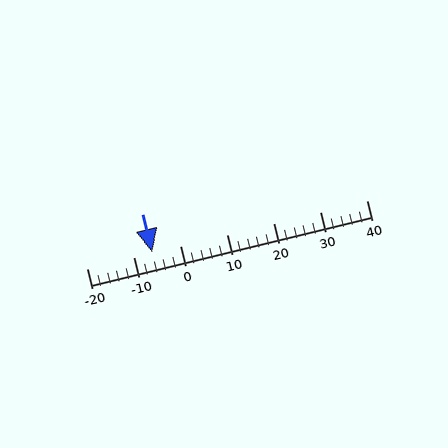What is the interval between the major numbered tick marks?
The major tick marks are spaced 10 units apart.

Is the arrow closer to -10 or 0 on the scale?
The arrow is closer to -10.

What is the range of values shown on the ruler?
The ruler shows values from -20 to 40.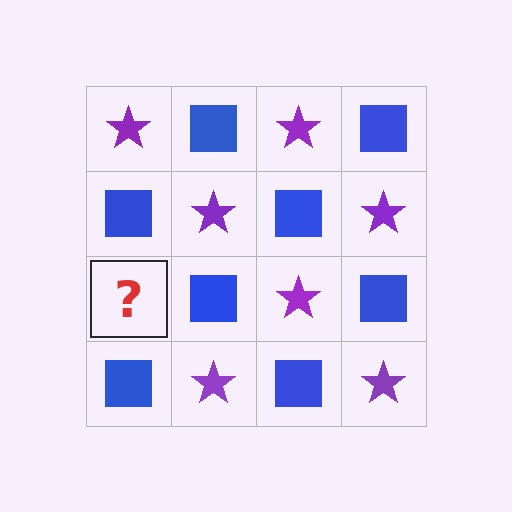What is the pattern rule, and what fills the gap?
The rule is that it alternates purple star and blue square in a checkerboard pattern. The gap should be filled with a purple star.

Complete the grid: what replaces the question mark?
The question mark should be replaced with a purple star.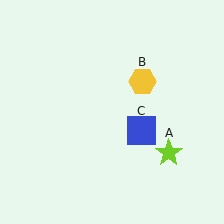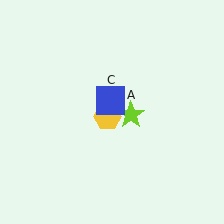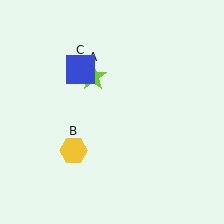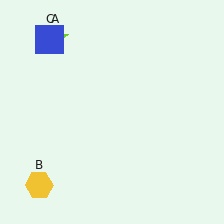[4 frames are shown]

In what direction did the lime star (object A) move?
The lime star (object A) moved up and to the left.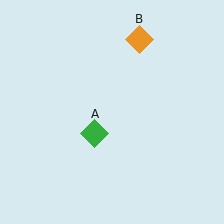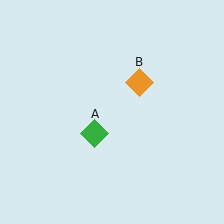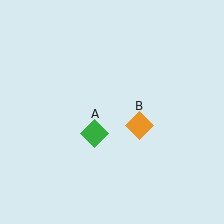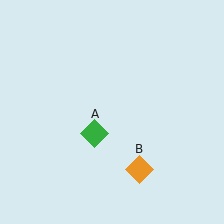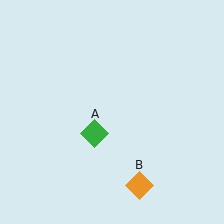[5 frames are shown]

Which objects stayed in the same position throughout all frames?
Green diamond (object A) remained stationary.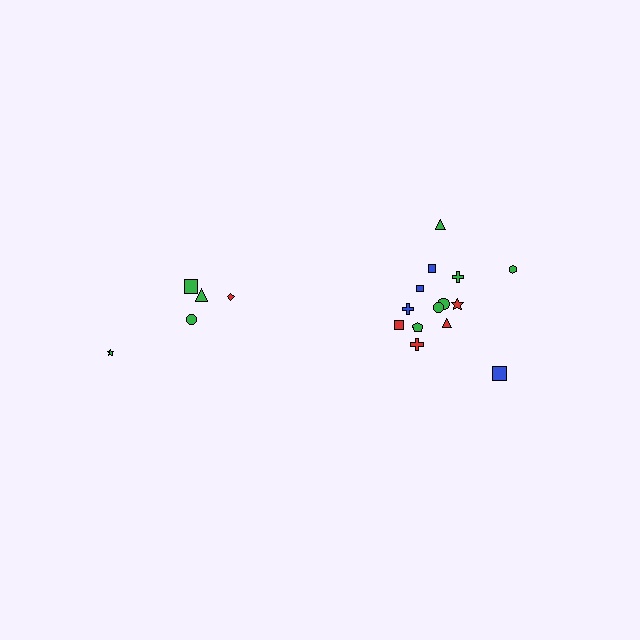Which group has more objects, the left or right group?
The right group.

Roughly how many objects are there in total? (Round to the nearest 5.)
Roughly 20 objects in total.